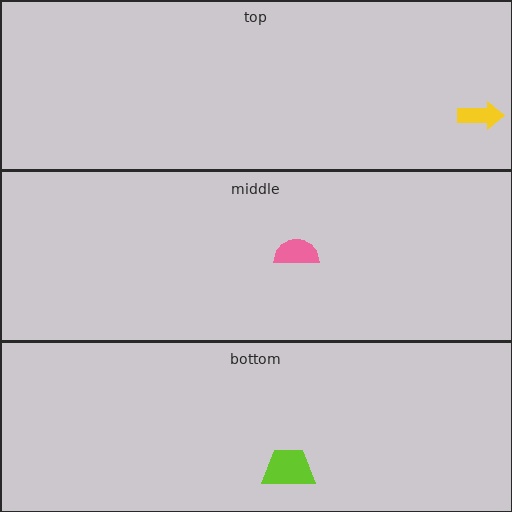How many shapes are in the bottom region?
1.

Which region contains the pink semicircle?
The middle region.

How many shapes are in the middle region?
1.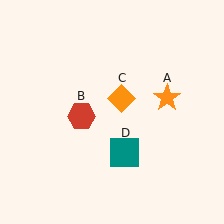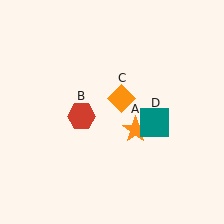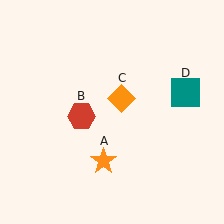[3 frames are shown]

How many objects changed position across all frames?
2 objects changed position: orange star (object A), teal square (object D).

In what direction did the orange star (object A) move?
The orange star (object A) moved down and to the left.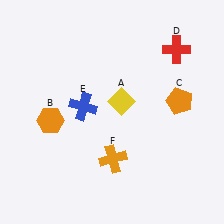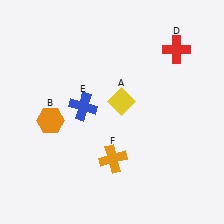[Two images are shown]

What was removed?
The orange pentagon (C) was removed in Image 2.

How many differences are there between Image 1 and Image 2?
There is 1 difference between the two images.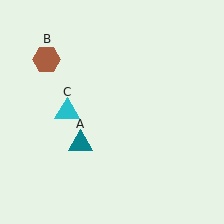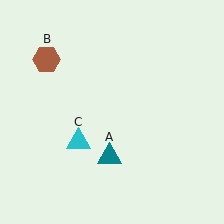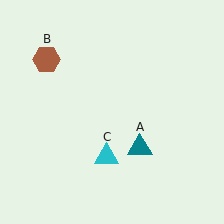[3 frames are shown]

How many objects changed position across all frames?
2 objects changed position: teal triangle (object A), cyan triangle (object C).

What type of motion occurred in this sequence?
The teal triangle (object A), cyan triangle (object C) rotated counterclockwise around the center of the scene.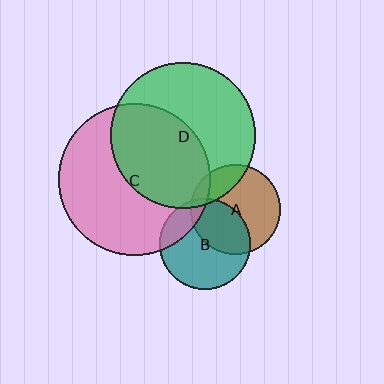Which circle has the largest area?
Circle C (pink).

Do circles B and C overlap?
Yes.